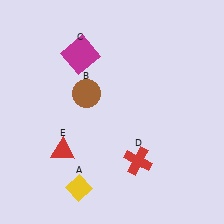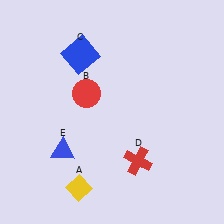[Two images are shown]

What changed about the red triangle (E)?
In Image 1, E is red. In Image 2, it changed to blue.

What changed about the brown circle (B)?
In Image 1, B is brown. In Image 2, it changed to red.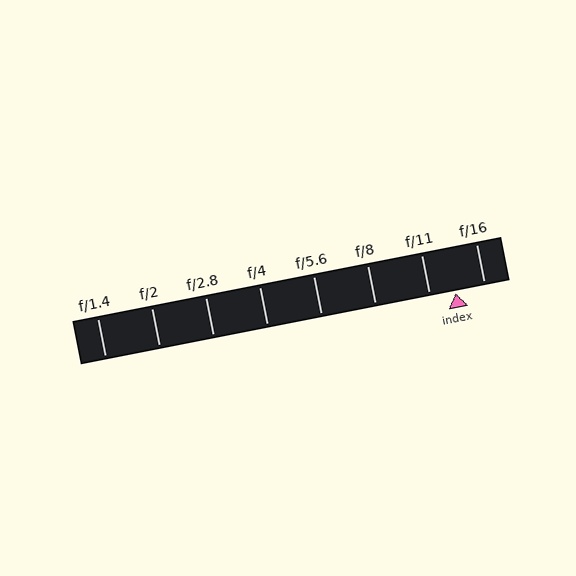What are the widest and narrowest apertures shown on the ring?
The widest aperture shown is f/1.4 and the narrowest is f/16.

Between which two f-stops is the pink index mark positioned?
The index mark is between f/11 and f/16.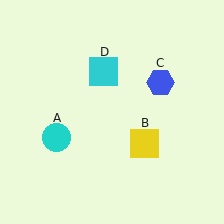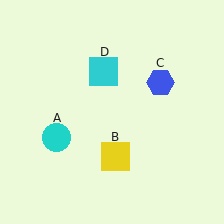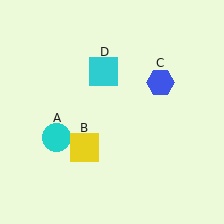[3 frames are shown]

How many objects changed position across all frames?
1 object changed position: yellow square (object B).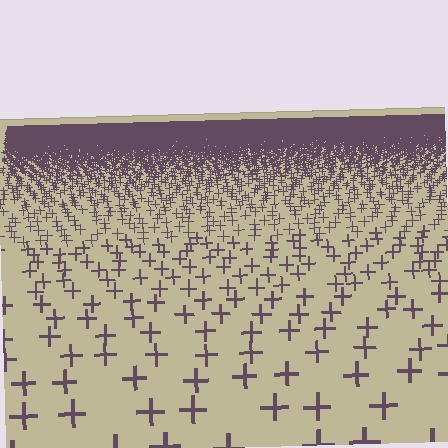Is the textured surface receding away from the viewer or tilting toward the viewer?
The surface is receding away from the viewer. Texture elements get smaller and denser toward the top.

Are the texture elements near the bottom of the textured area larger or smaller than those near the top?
Larger. Near the bottom, elements are closer to the viewer and appear at a bigger on-screen size.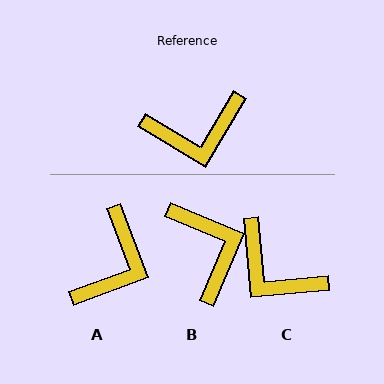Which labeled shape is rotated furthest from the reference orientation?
B, about 98 degrees away.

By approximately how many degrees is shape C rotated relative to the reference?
Approximately 55 degrees clockwise.